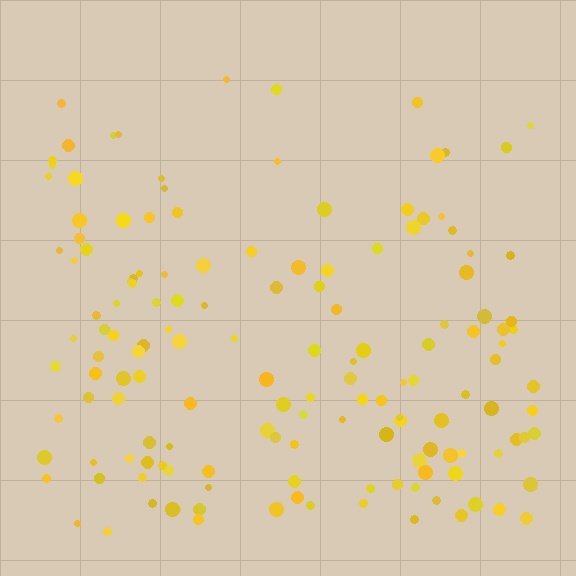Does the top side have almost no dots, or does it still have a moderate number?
Still a moderate number, just noticeably fewer than the bottom.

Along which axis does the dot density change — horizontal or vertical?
Vertical.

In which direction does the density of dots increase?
From top to bottom, with the bottom side densest.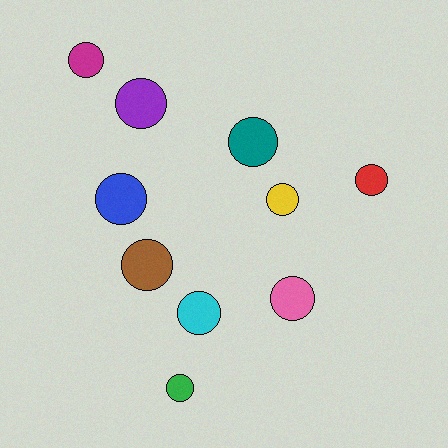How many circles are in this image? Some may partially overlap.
There are 10 circles.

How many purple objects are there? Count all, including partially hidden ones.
There is 1 purple object.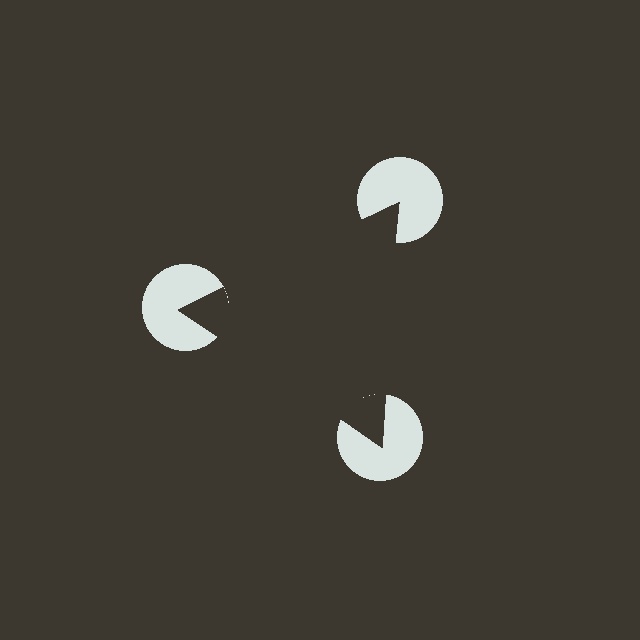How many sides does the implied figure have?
3 sides.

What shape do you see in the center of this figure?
An illusory triangle — its edges are inferred from the aligned wedge cuts in the pac-man discs, not physically drawn.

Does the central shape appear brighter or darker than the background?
It typically appears slightly darker than the background, even though no actual brightness change is drawn.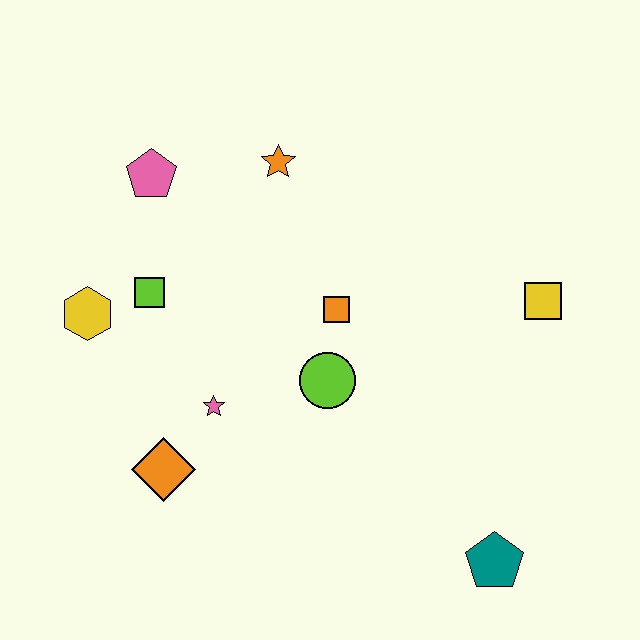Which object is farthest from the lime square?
The teal pentagon is farthest from the lime square.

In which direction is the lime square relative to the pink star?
The lime square is above the pink star.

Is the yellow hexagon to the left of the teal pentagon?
Yes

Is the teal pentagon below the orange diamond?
Yes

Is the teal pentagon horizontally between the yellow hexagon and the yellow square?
Yes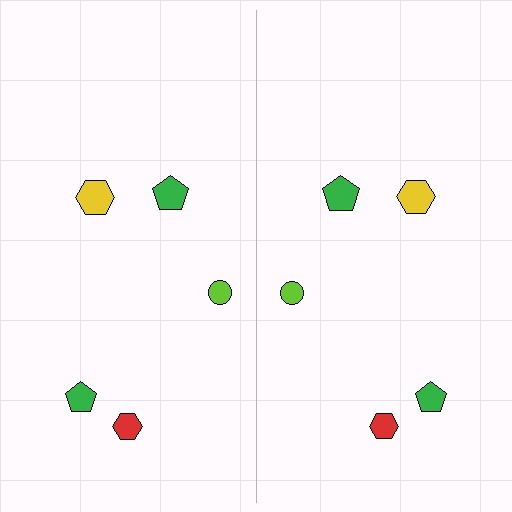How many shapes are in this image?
There are 10 shapes in this image.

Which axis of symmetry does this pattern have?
The pattern has a vertical axis of symmetry running through the center of the image.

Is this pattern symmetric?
Yes, this pattern has bilateral (reflection) symmetry.